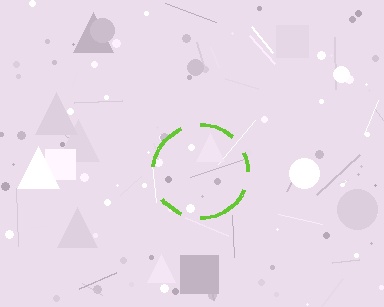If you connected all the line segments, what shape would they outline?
They would outline a circle.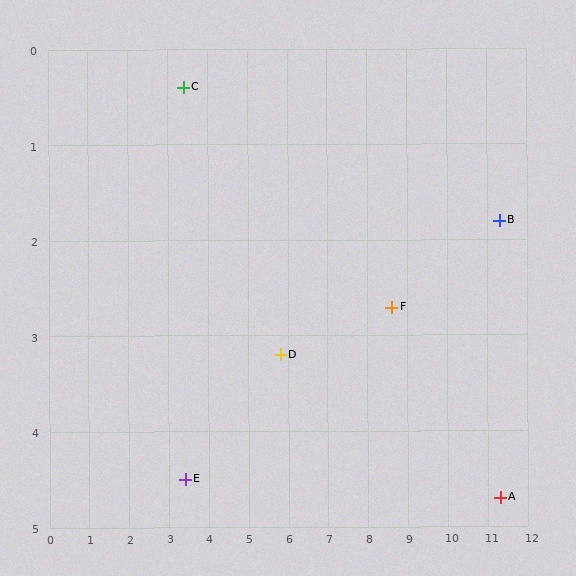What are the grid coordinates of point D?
Point D is at approximately (5.8, 3.2).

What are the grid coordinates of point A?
Point A is at approximately (11.3, 4.7).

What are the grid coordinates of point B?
Point B is at approximately (11.3, 1.8).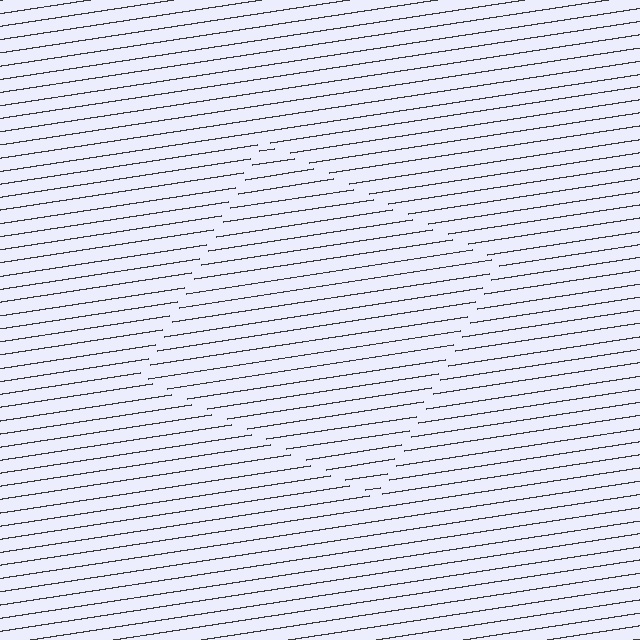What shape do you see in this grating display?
An illusory square. The interior of the shape contains the same grating, shifted by half a period — the contour is defined by the phase discontinuity where line-ends from the inner and outer gratings abut.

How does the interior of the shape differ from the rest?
The interior of the shape contains the same grating, shifted by half a period — the contour is defined by the phase discontinuity where line-ends from the inner and outer gratings abut.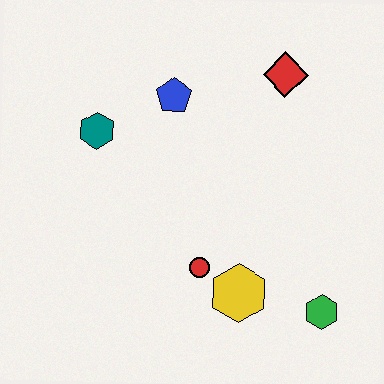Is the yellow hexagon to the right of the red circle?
Yes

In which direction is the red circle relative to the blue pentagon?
The red circle is below the blue pentagon.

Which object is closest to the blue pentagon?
The teal hexagon is closest to the blue pentagon.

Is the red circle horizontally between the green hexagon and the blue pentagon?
Yes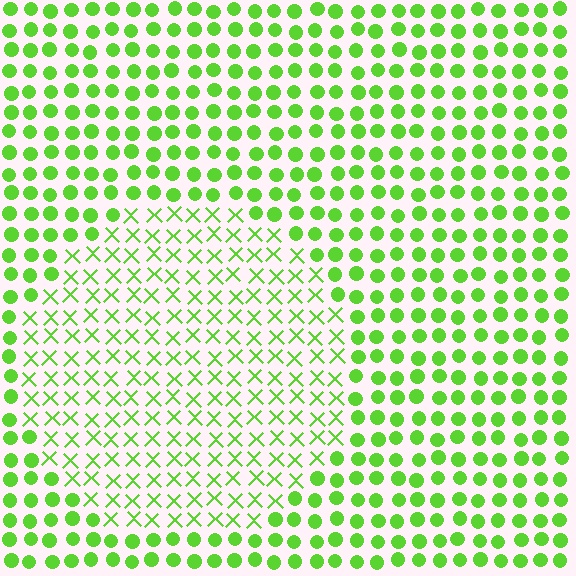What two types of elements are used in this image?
The image uses X marks inside the circle region and circles outside it.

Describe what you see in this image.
The image is filled with small lime elements arranged in a uniform grid. A circle-shaped region contains X marks, while the surrounding area contains circles. The boundary is defined purely by the change in element shape.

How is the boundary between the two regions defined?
The boundary is defined by a change in element shape: X marks inside vs. circles outside. All elements share the same color and spacing.